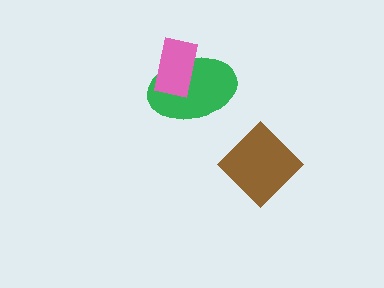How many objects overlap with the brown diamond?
0 objects overlap with the brown diamond.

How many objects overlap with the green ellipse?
1 object overlaps with the green ellipse.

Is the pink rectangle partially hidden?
No, no other shape covers it.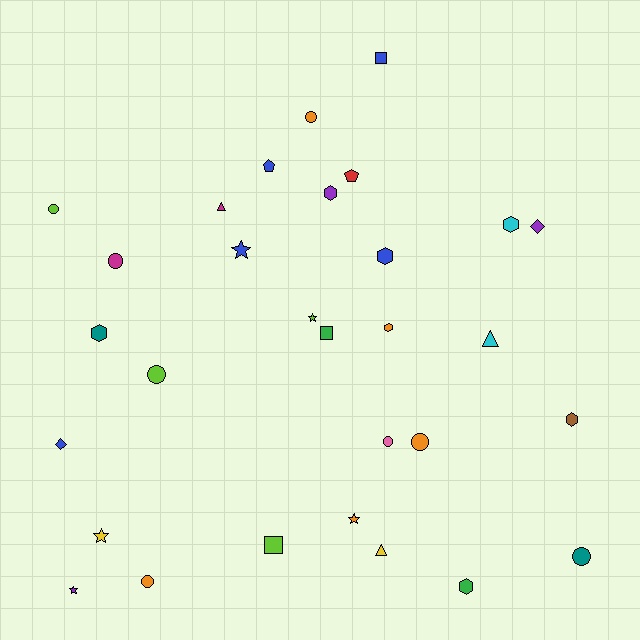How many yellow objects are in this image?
There are 2 yellow objects.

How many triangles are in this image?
There are 3 triangles.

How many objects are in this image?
There are 30 objects.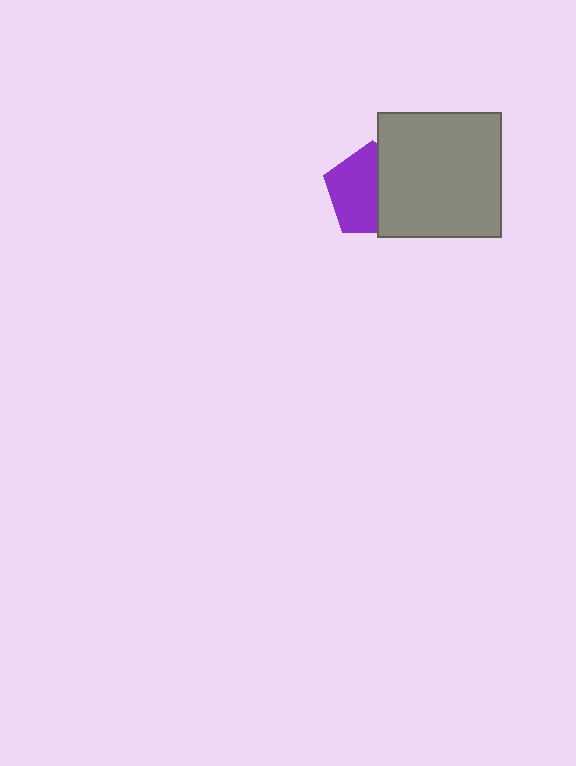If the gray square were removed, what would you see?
You would see the complete purple pentagon.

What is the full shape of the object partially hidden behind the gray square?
The partially hidden object is a purple pentagon.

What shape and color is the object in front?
The object in front is a gray square.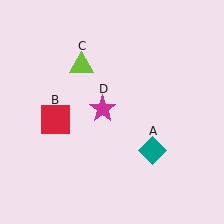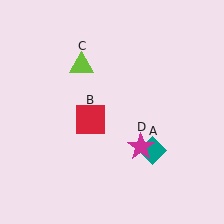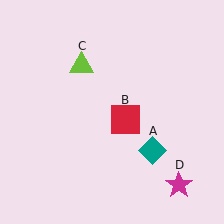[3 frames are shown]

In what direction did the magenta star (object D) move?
The magenta star (object D) moved down and to the right.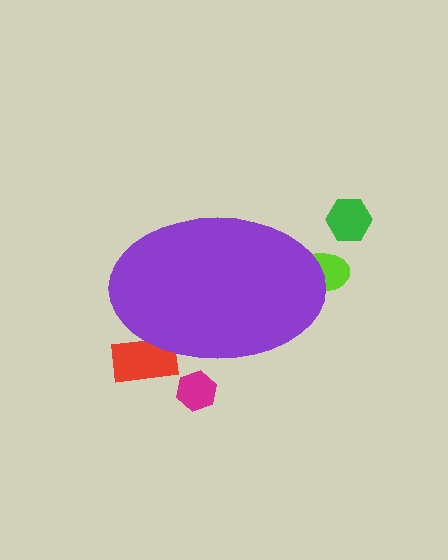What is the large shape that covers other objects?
A purple ellipse.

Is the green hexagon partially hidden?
No, the green hexagon is fully visible.